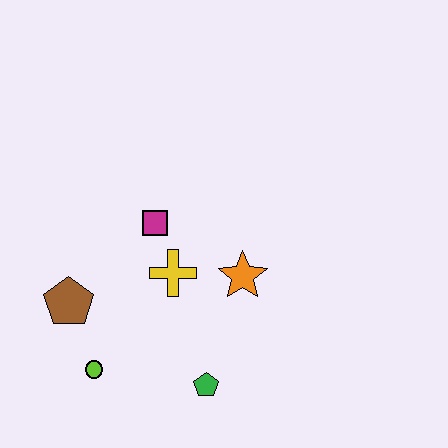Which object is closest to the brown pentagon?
The lime circle is closest to the brown pentagon.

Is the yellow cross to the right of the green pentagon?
No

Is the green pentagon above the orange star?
No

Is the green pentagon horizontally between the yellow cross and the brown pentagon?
No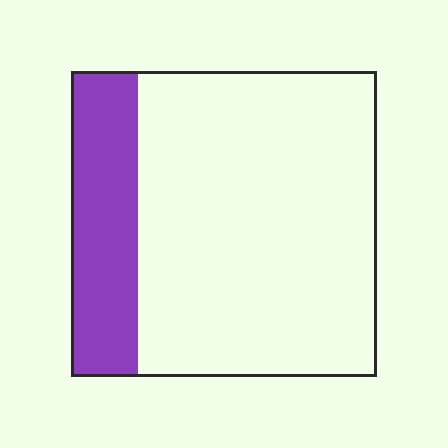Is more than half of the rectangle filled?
No.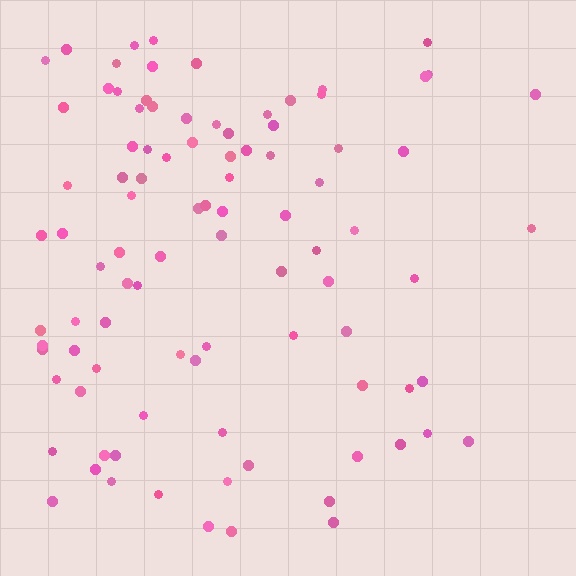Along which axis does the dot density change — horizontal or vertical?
Horizontal.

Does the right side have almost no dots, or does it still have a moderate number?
Still a moderate number, just noticeably fewer than the left.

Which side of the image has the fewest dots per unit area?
The right.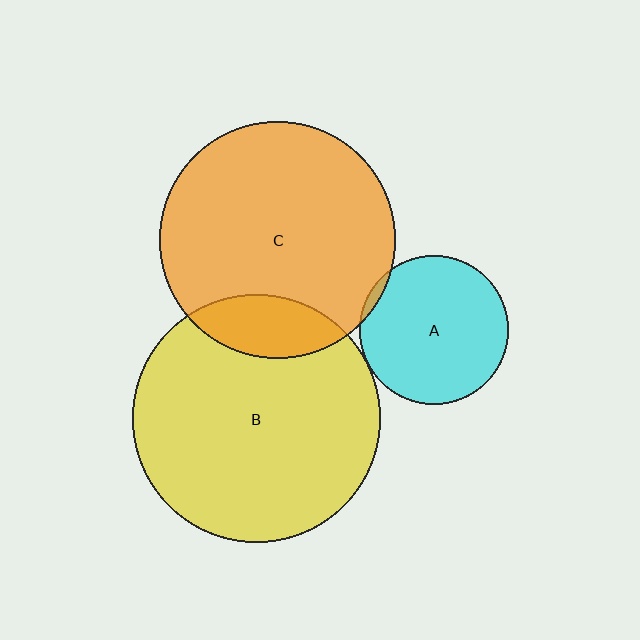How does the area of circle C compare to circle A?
Approximately 2.5 times.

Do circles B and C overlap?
Yes.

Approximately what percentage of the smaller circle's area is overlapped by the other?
Approximately 15%.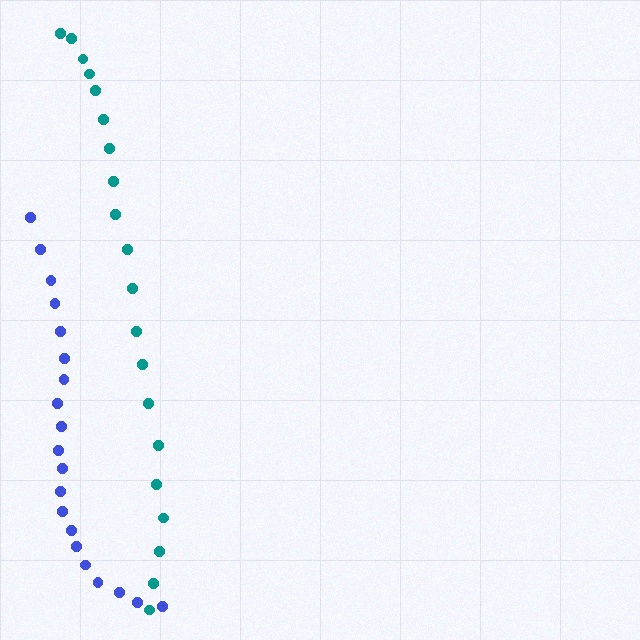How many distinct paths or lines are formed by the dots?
There are 2 distinct paths.